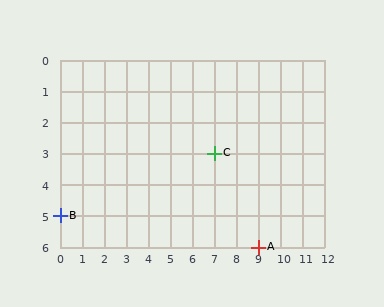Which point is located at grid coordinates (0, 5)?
Point B is at (0, 5).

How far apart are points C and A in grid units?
Points C and A are 2 columns and 3 rows apart (about 3.6 grid units diagonally).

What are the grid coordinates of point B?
Point B is at grid coordinates (0, 5).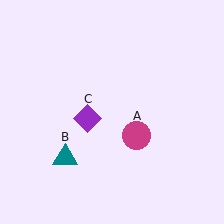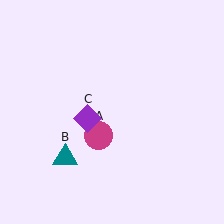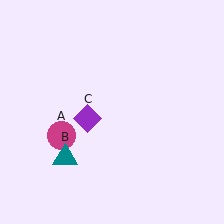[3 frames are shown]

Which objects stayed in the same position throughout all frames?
Teal triangle (object B) and purple diamond (object C) remained stationary.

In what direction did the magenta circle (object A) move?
The magenta circle (object A) moved left.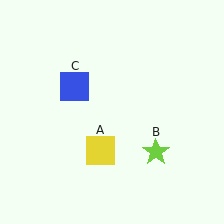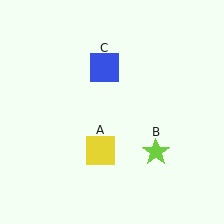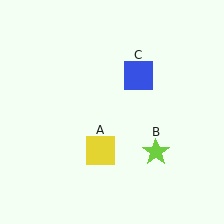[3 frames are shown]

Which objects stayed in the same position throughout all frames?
Yellow square (object A) and lime star (object B) remained stationary.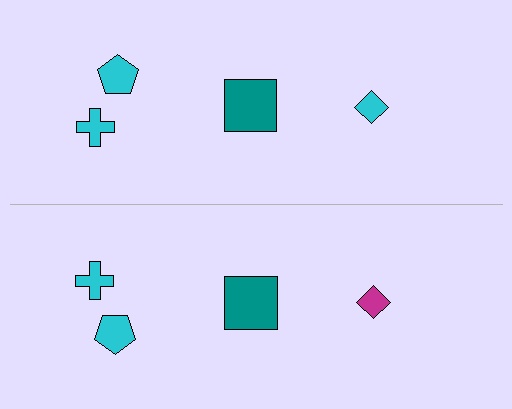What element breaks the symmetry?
The magenta diamond on the bottom side breaks the symmetry — its mirror counterpart is cyan.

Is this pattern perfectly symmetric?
No, the pattern is not perfectly symmetric. The magenta diamond on the bottom side breaks the symmetry — its mirror counterpart is cyan.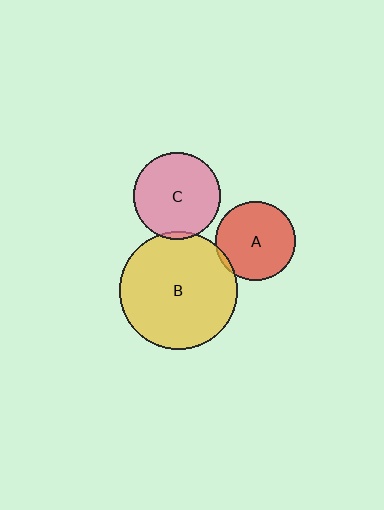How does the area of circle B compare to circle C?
Approximately 1.8 times.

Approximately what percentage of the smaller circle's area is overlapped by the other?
Approximately 5%.